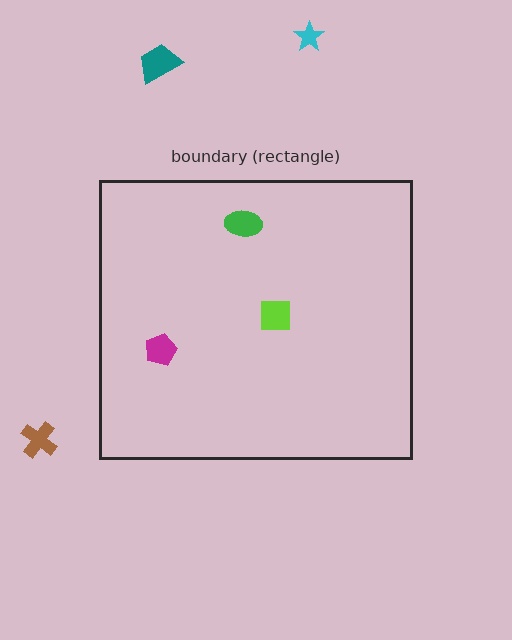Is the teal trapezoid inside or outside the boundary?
Outside.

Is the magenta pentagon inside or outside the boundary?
Inside.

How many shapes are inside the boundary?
3 inside, 3 outside.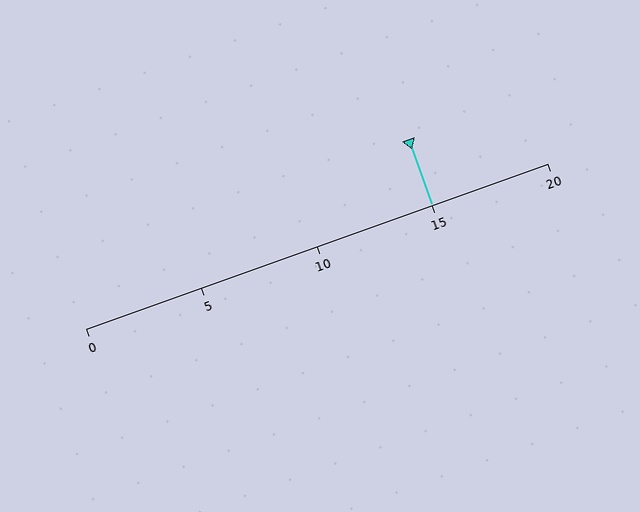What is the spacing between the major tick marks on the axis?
The major ticks are spaced 5 apart.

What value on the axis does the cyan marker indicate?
The marker indicates approximately 15.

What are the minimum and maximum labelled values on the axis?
The axis runs from 0 to 20.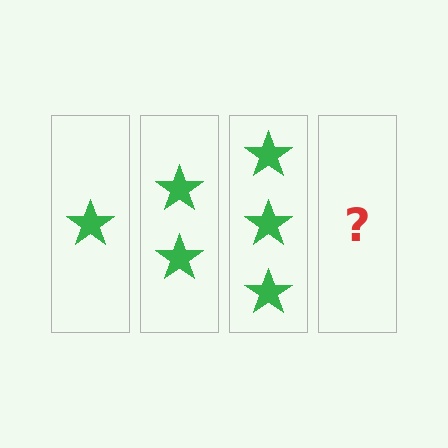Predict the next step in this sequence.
The next step is 4 stars.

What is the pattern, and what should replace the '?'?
The pattern is that each step adds one more star. The '?' should be 4 stars.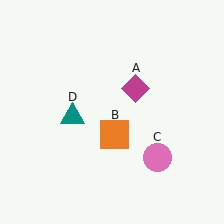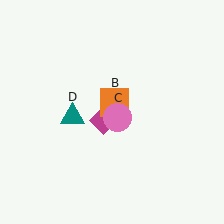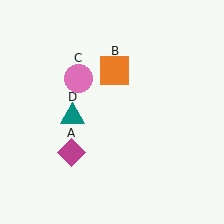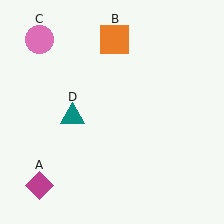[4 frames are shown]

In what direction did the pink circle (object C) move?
The pink circle (object C) moved up and to the left.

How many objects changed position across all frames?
3 objects changed position: magenta diamond (object A), orange square (object B), pink circle (object C).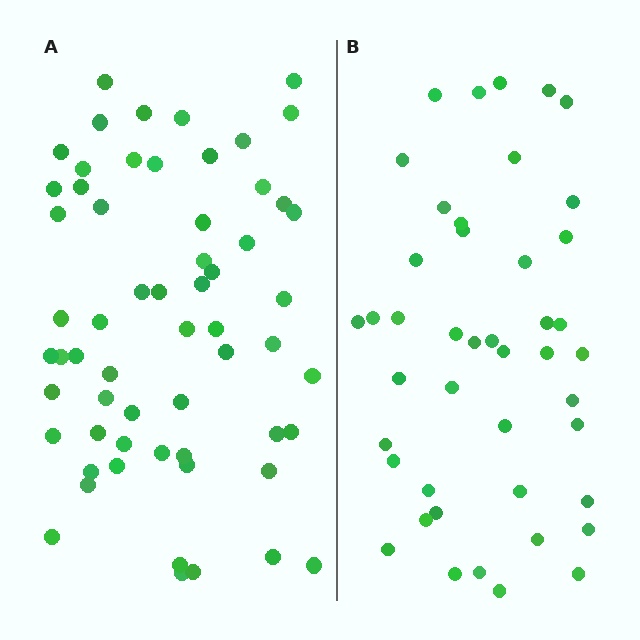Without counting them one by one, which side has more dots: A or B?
Region A (the left region) has more dots.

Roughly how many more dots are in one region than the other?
Region A has approximately 15 more dots than region B.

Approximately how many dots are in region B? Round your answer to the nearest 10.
About 40 dots. (The exact count is 44, which rounds to 40.)